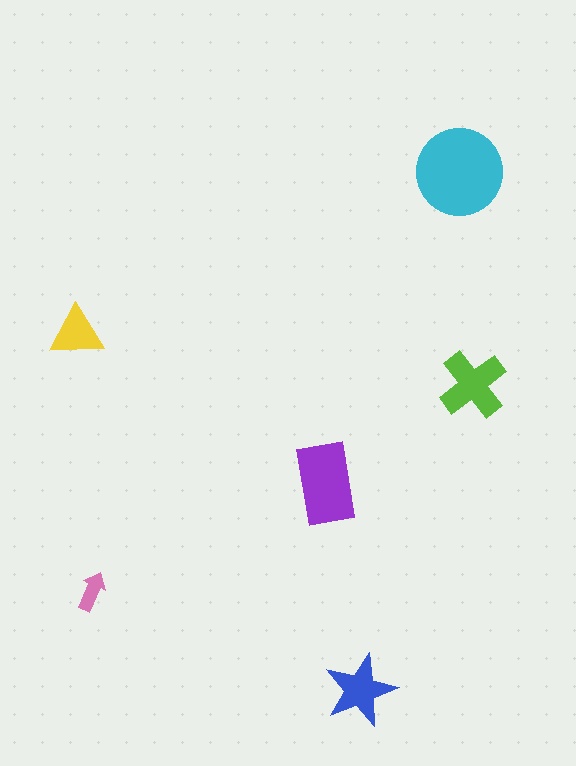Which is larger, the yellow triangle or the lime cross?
The lime cross.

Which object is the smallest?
The pink arrow.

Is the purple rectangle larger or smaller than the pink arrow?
Larger.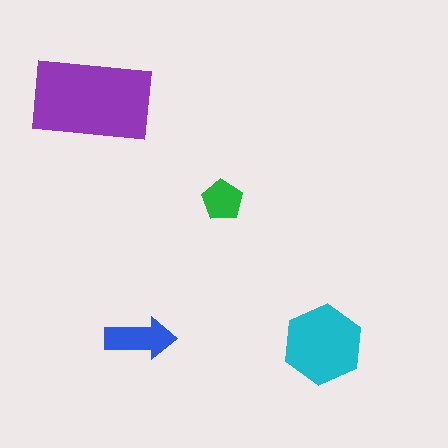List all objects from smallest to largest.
The green pentagon, the blue arrow, the cyan hexagon, the purple rectangle.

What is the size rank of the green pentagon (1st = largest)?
4th.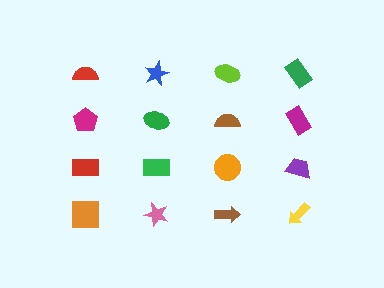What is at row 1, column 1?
A red semicircle.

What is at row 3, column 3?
An orange circle.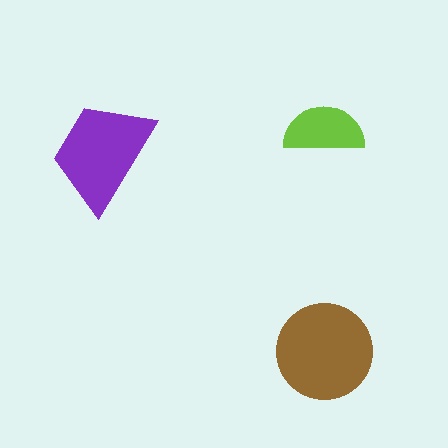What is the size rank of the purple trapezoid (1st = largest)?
2nd.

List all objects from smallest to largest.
The lime semicircle, the purple trapezoid, the brown circle.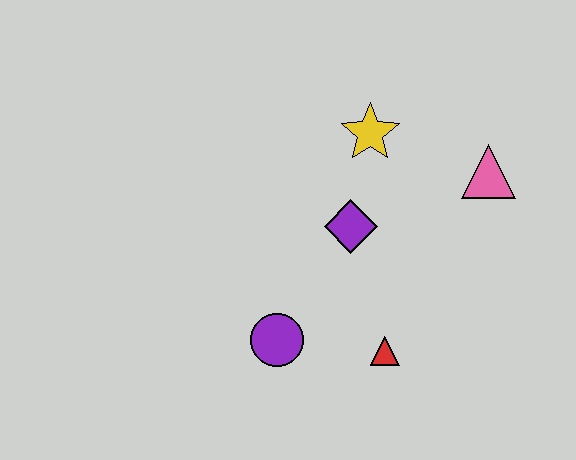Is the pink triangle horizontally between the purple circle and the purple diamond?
No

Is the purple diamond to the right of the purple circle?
Yes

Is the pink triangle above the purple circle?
Yes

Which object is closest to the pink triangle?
The yellow star is closest to the pink triangle.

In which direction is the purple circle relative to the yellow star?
The purple circle is below the yellow star.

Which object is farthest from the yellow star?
The purple circle is farthest from the yellow star.